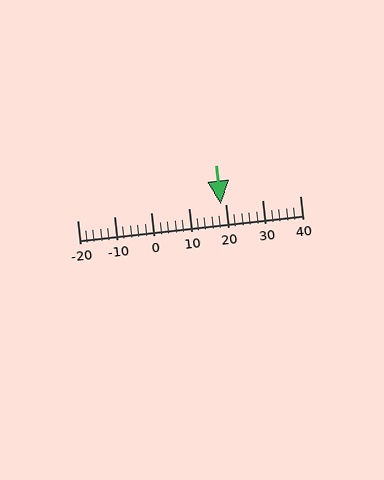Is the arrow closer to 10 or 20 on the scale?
The arrow is closer to 20.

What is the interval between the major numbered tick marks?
The major tick marks are spaced 10 units apart.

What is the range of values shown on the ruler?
The ruler shows values from -20 to 40.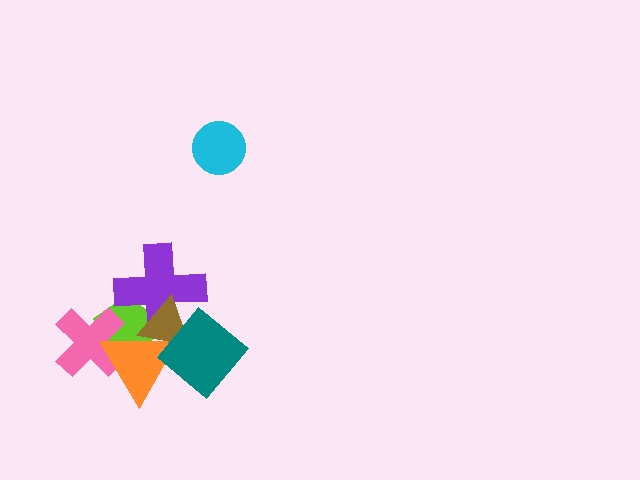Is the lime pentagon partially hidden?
Yes, it is partially covered by another shape.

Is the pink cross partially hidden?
Yes, it is partially covered by another shape.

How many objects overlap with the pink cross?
2 objects overlap with the pink cross.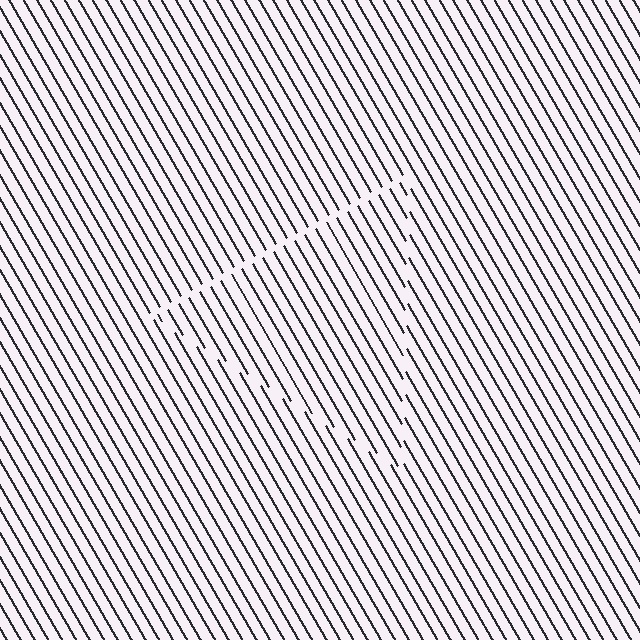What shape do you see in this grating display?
An illusory triangle. The interior of the shape contains the same grating, shifted by half a period — the contour is defined by the phase discontinuity where line-ends from the inner and outer gratings abut.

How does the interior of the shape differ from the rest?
The interior of the shape contains the same grating, shifted by half a period — the contour is defined by the phase discontinuity where line-ends from the inner and outer gratings abut.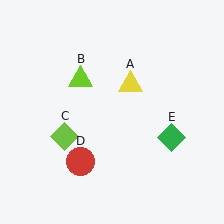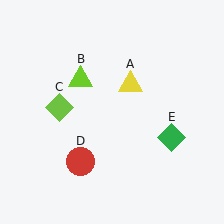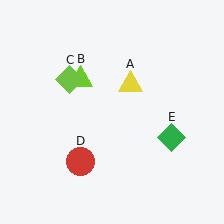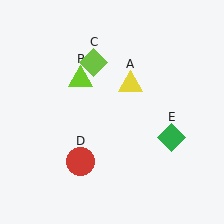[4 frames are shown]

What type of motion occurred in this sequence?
The lime diamond (object C) rotated clockwise around the center of the scene.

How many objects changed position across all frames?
1 object changed position: lime diamond (object C).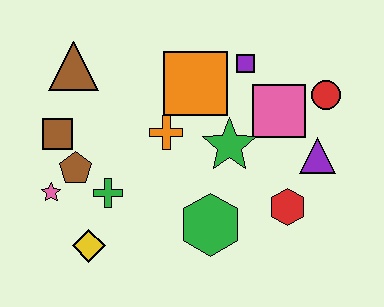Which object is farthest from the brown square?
The red circle is farthest from the brown square.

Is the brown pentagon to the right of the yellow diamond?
No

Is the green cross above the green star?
No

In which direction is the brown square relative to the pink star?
The brown square is above the pink star.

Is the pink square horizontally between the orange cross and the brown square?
No